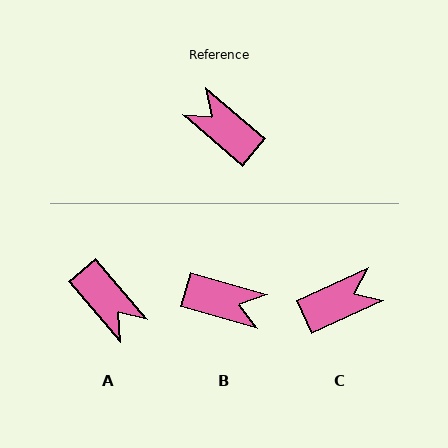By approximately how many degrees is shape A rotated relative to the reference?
Approximately 171 degrees counter-clockwise.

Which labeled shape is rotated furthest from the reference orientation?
A, about 171 degrees away.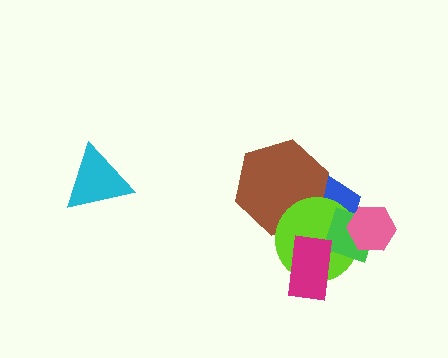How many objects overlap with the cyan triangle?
0 objects overlap with the cyan triangle.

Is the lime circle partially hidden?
Yes, it is partially covered by another shape.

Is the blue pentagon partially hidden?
Yes, it is partially covered by another shape.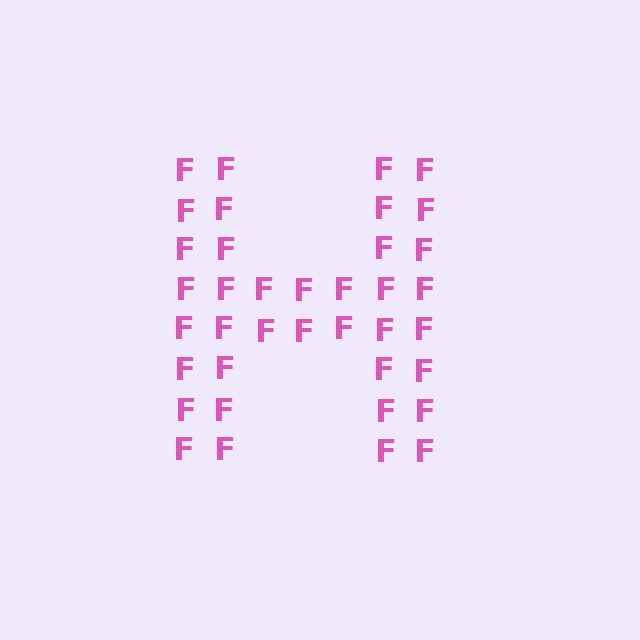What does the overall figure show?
The overall figure shows the letter H.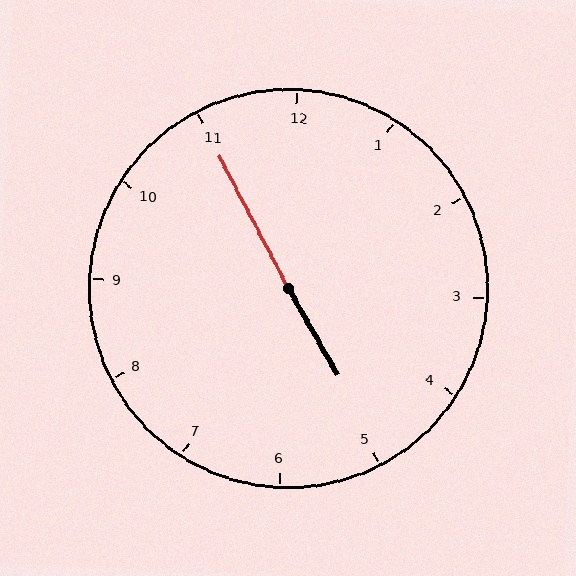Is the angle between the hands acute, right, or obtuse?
It is obtuse.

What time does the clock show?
4:55.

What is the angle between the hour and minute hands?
Approximately 178 degrees.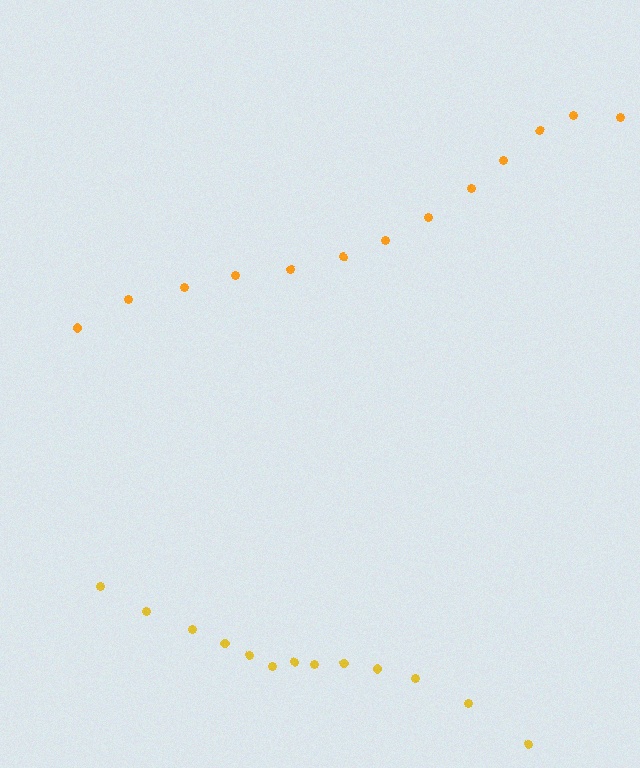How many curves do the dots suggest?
There are 2 distinct paths.